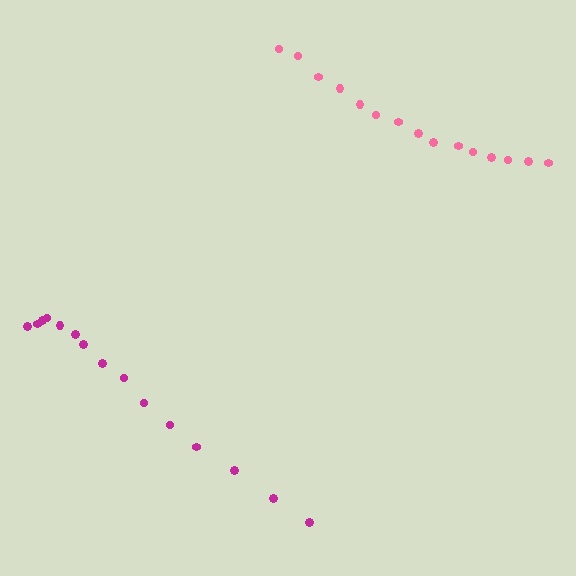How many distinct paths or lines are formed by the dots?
There are 2 distinct paths.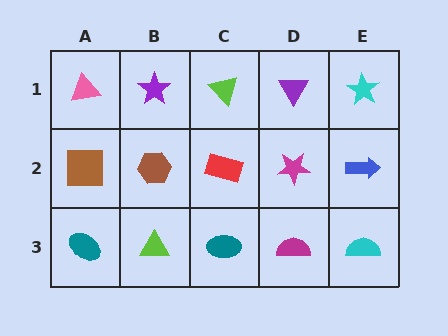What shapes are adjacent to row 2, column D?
A purple triangle (row 1, column D), a magenta semicircle (row 3, column D), a red rectangle (row 2, column C), a blue arrow (row 2, column E).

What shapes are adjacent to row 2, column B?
A purple star (row 1, column B), a lime triangle (row 3, column B), a brown square (row 2, column A), a red rectangle (row 2, column C).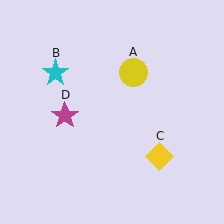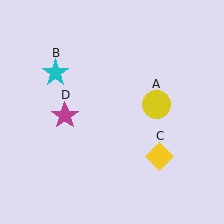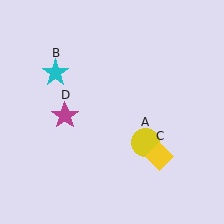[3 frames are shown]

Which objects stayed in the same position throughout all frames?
Cyan star (object B) and yellow diamond (object C) and magenta star (object D) remained stationary.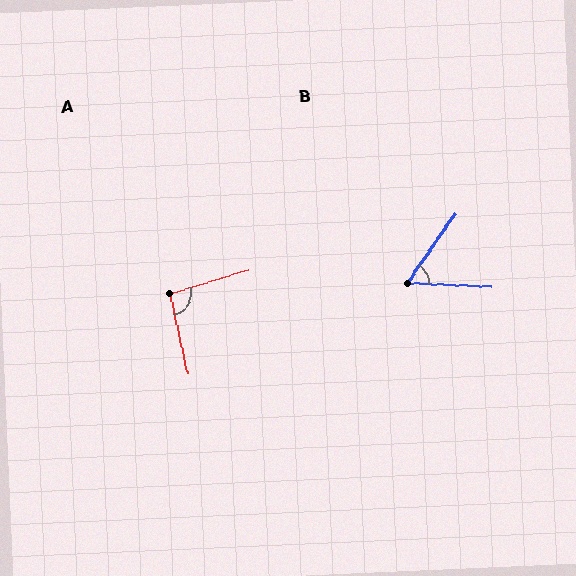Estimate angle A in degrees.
Approximately 94 degrees.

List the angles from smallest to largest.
B (57°), A (94°).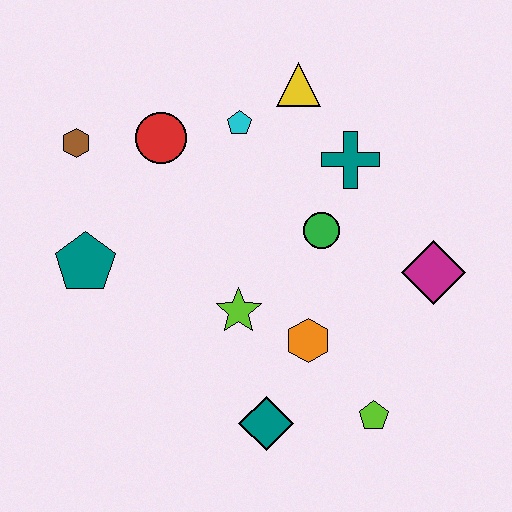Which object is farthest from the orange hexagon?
The brown hexagon is farthest from the orange hexagon.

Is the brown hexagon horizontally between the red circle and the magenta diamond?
No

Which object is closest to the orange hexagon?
The lime star is closest to the orange hexagon.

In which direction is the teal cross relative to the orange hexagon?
The teal cross is above the orange hexagon.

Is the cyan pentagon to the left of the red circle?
No